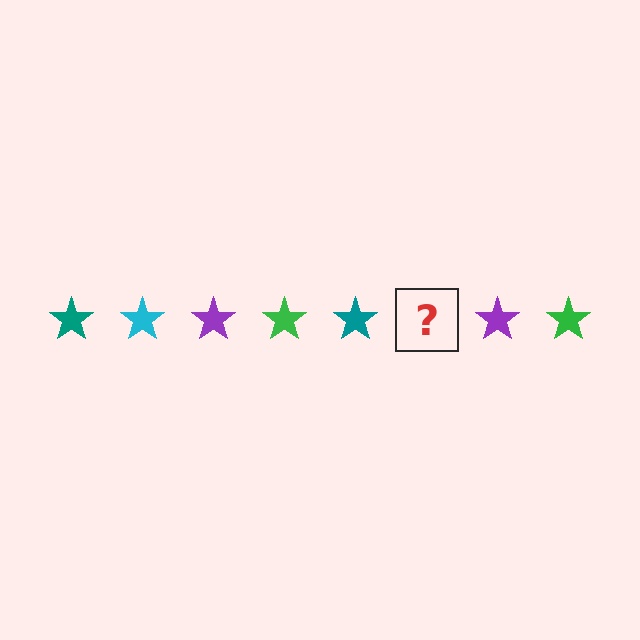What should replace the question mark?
The question mark should be replaced with a cyan star.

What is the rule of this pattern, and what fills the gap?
The rule is that the pattern cycles through teal, cyan, purple, green stars. The gap should be filled with a cyan star.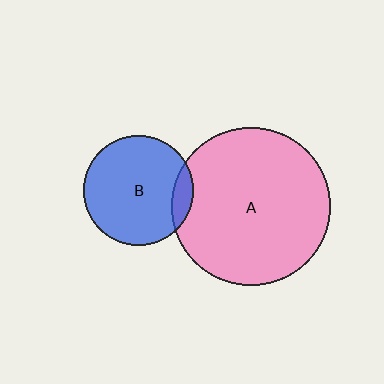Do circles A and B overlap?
Yes.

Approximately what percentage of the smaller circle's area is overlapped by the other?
Approximately 10%.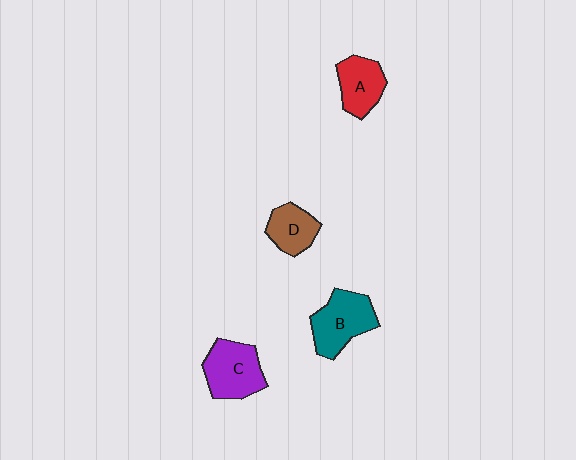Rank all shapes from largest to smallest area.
From largest to smallest: B (teal), C (purple), A (red), D (brown).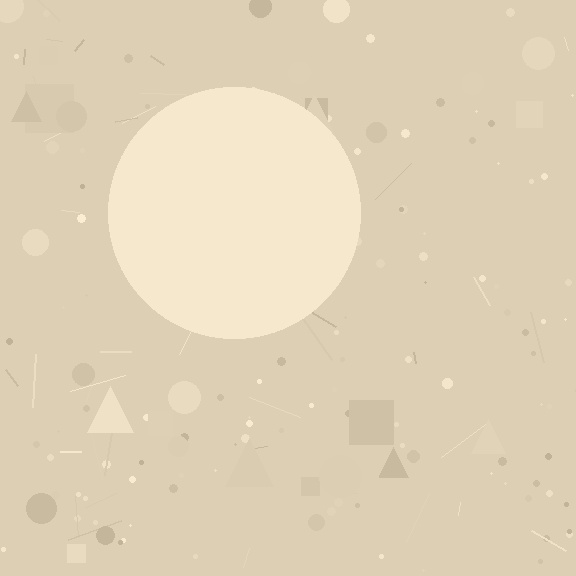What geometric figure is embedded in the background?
A circle is embedded in the background.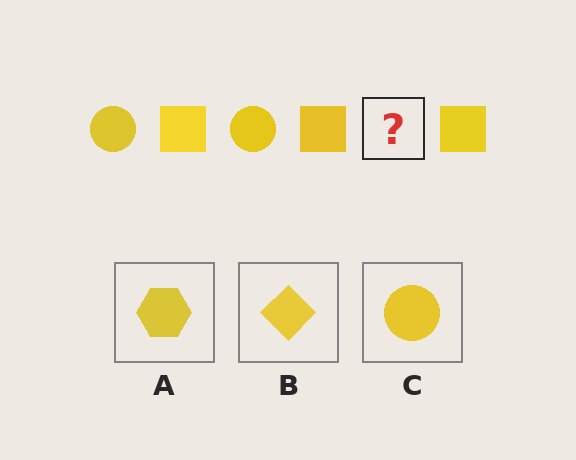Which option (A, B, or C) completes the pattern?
C.